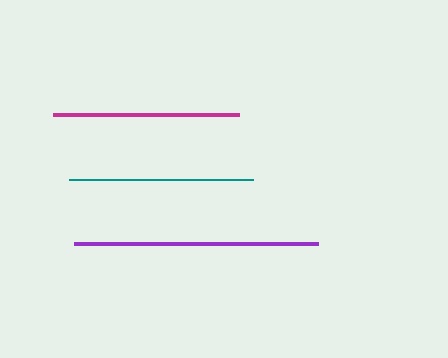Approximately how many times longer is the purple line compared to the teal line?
The purple line is approximately 1.3 times the length of the teal line.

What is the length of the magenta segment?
The magenta segment is approximately 185 pixels long.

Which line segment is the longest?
The purple line is the longest at approximately 244 pixels.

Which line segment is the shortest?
The teal line is the shortest at approximately 184 pixels.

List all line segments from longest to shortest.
From longest to shortest: purple, magenta, teal.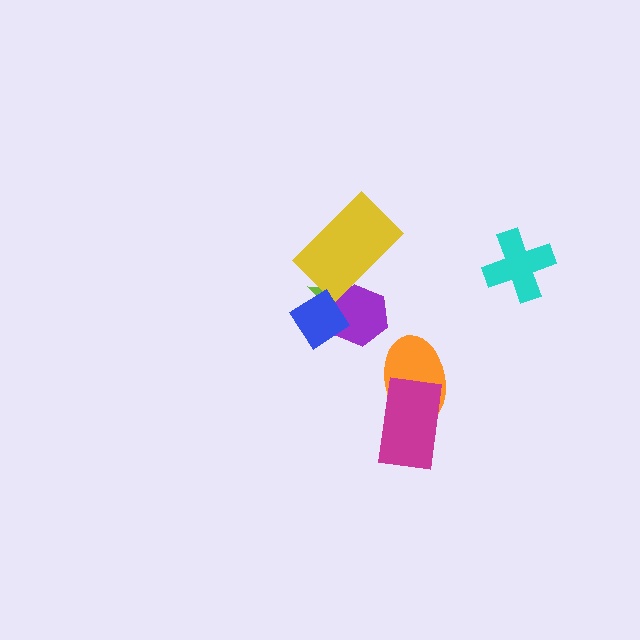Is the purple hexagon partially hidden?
Yes, it is partially covered by another shape.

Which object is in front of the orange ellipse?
The magenta rectangle is in front of the orange ellipse.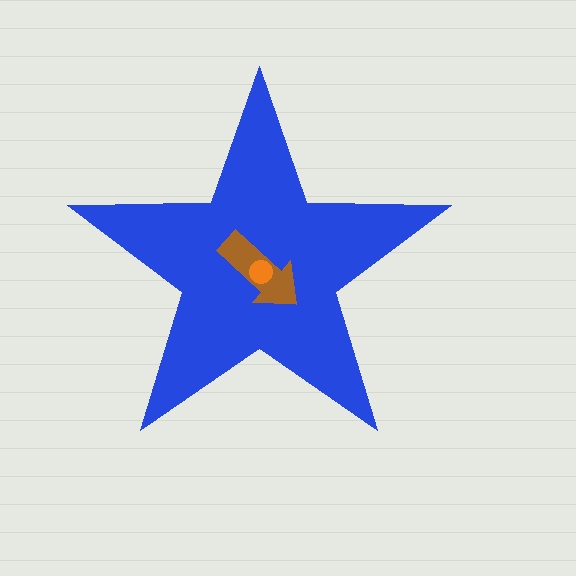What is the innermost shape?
The orange circle.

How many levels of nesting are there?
3.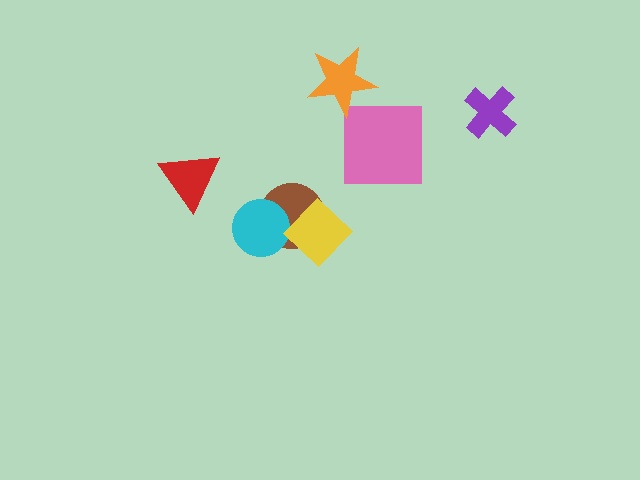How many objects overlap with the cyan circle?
1 object overlaps with the cyan circle.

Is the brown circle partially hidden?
Yes, it is partially covered by another shape.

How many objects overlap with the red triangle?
0 objects overlap with the red triangle.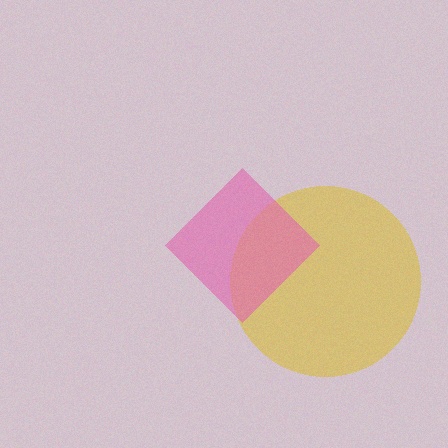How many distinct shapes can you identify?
There are 2 distinct shapes: a yellow circle, a pink diamond.